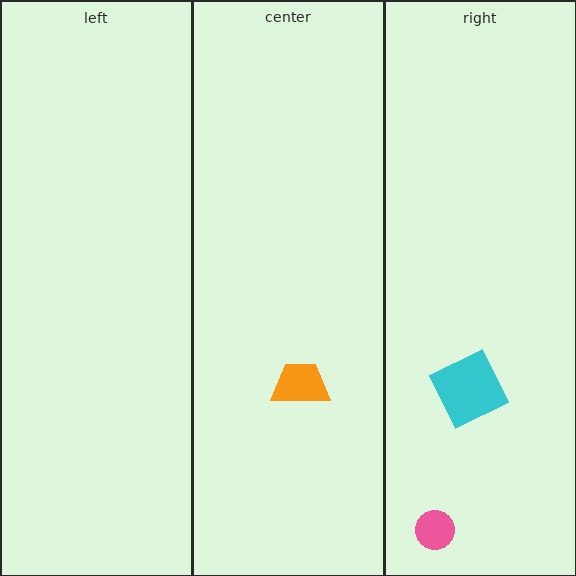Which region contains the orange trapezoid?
The center region.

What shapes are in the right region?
The cyan square, the pink circle.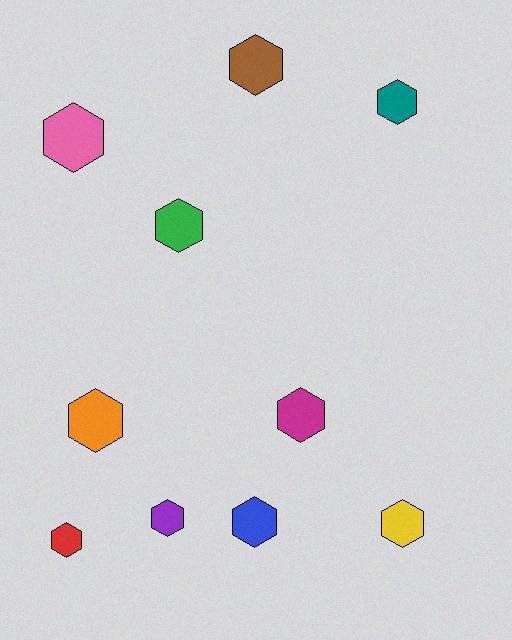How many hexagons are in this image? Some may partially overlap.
There are 10 hexagons.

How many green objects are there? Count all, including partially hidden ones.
There is 1 green object.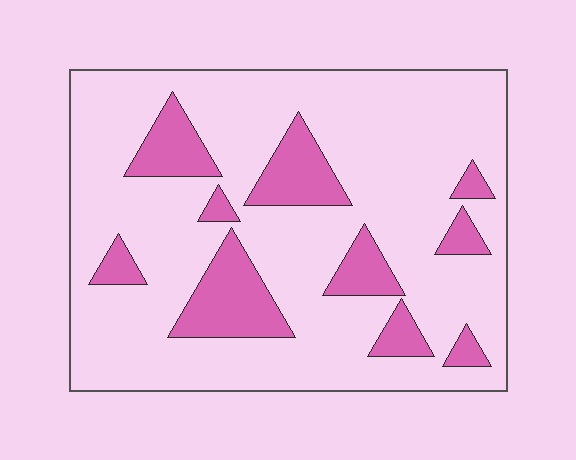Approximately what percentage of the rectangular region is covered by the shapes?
Approximately 20%.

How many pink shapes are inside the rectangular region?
10.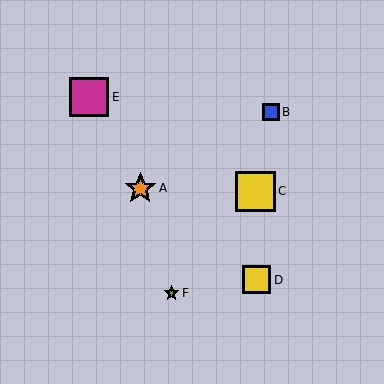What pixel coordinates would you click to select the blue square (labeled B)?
Click at (271, 112) to select the blue square B.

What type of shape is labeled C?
Shape C is a yellow square.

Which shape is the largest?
The yellow square (labeled C) is the largest.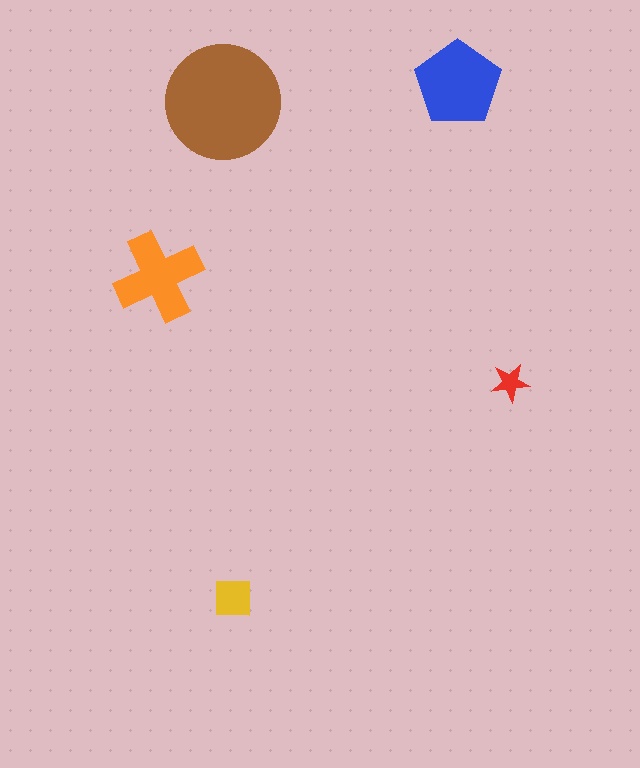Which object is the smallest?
The red star.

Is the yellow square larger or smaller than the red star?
Larger.